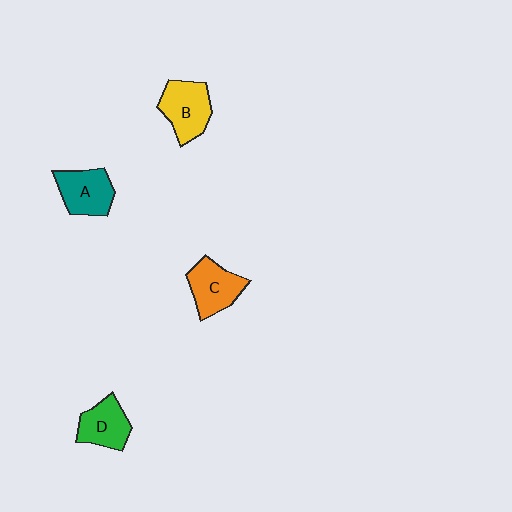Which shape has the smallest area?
Shape D (green).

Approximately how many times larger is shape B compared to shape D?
Approximately 1.2 times.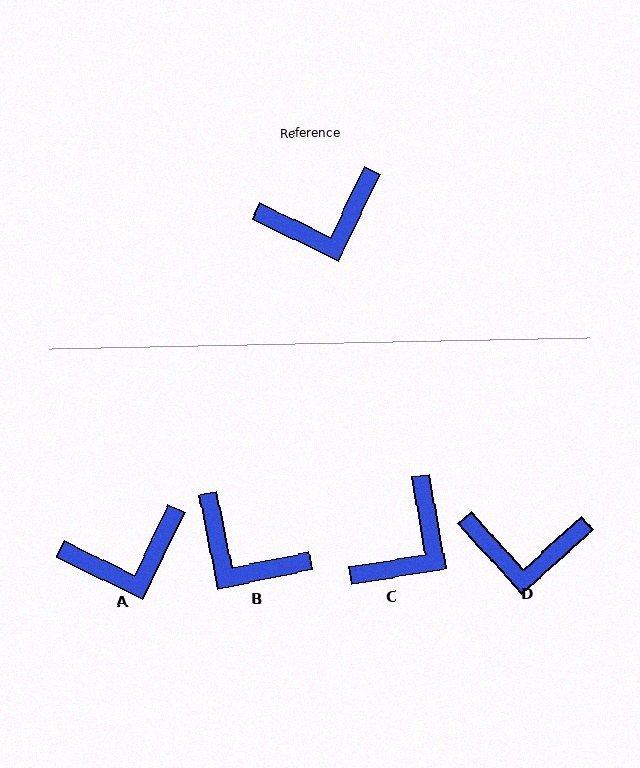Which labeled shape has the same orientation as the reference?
A.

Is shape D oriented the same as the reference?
No, it is off by about 22 degrees.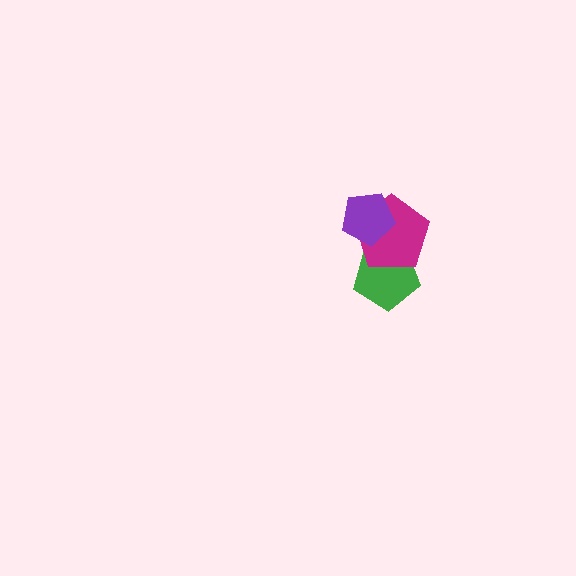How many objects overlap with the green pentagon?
1 object overlaps with the green pentagon.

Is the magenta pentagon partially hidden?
Yes, it is partially covered by another shape.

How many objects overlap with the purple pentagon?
1 object overlaps with the purple pentagon.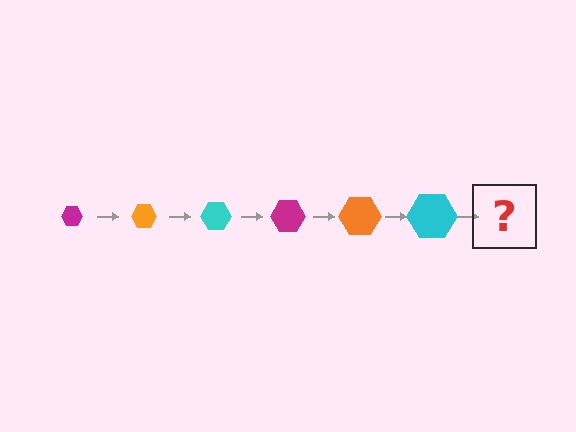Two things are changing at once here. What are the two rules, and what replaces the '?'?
The two rules are that the hexagon grows larger each step and the color cycles through magenta, orange, and cyan. The '?' should be a magenta hexagon, larger than the previous one.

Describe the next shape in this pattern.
It should be a magenta hexagon, larger than the previous one.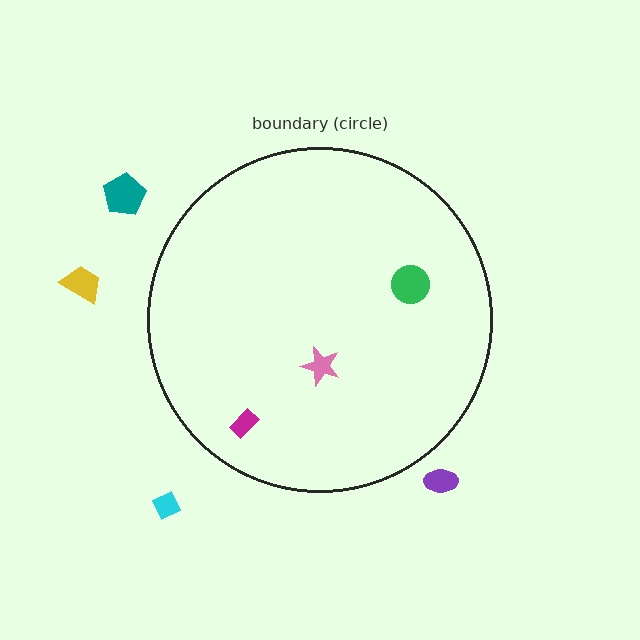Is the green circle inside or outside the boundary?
Inside.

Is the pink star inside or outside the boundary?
Inside.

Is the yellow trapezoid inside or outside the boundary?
Outside.